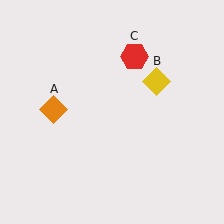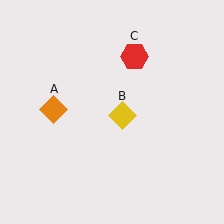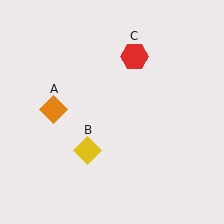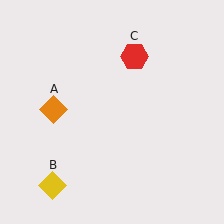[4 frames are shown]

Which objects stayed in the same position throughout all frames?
Orange diamond (object A) and red hexagon (object C) remained stationary.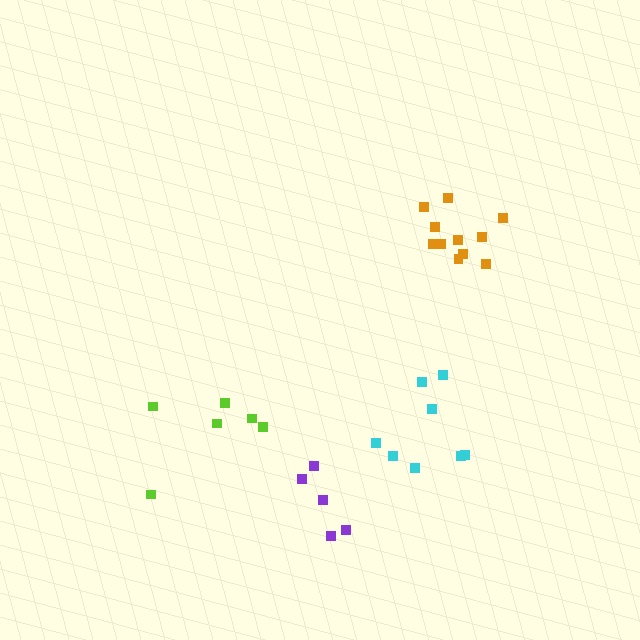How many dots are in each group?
Group 1: 11 dots, Group 2: 5 dots, Group 3: 8 dots, Group 4: 6 dots (30 total).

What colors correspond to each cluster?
The clusters are colored: orange, purple, cyan, lime.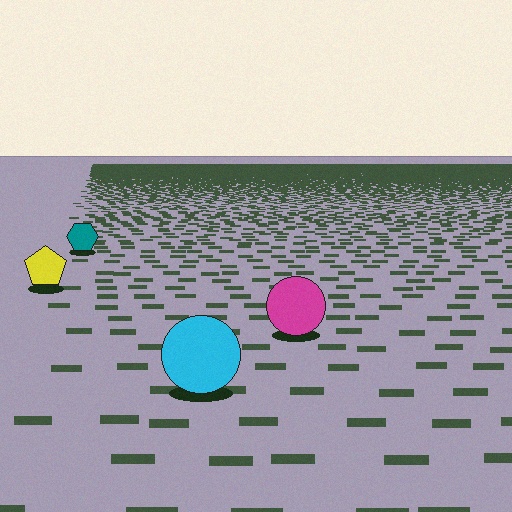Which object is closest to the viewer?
The cyan circle is closest. The texture marks near it are larger and more spread out.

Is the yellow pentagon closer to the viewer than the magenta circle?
No. The magenta circle is closer — you can tell from the texture gradient: the ground texture is coarser near it.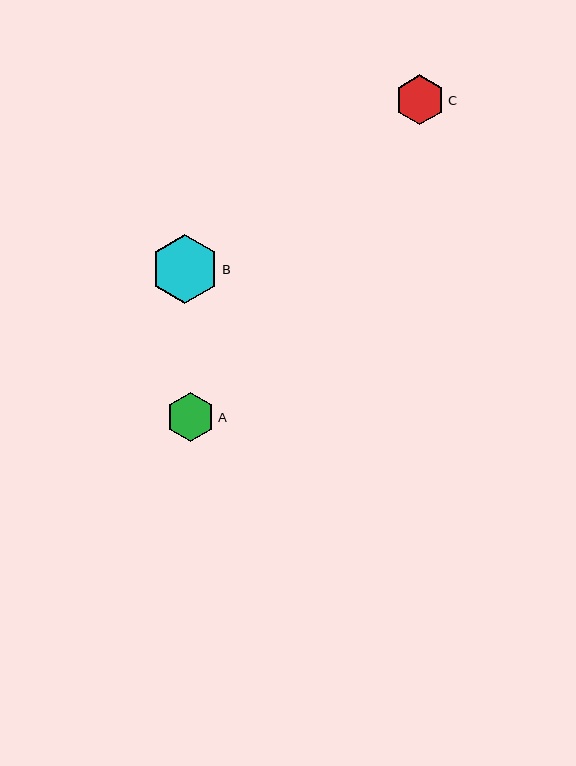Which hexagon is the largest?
Hexagon B is the largest with a size of approximately 69 pixels.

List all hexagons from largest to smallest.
From largest to smallest: B, C, A.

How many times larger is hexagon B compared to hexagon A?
Hexagon B is approximately 1.4 times the size of hexagon A.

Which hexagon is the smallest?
Hexagon A is the smallest with a size of approximately 49 pixels.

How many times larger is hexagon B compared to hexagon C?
Hexagon B is approximately 1.4 times the size of hexagon C.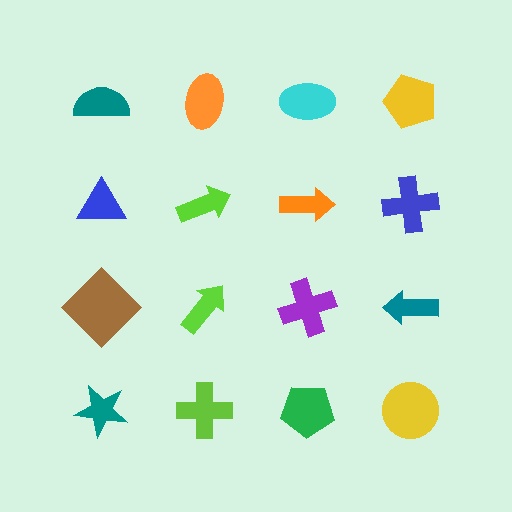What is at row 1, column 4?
A yellow pentagon.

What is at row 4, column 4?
A yellow circle.